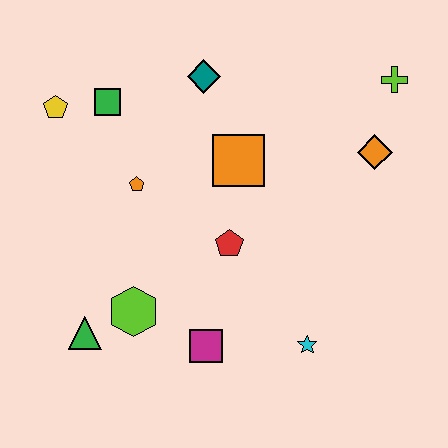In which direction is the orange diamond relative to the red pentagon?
The orange diamond is to the right of the red pentagon.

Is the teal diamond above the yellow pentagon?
Yes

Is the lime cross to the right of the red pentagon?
Yes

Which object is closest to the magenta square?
The lime hexagon is closest to the magenta square.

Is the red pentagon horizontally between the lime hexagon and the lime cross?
Yes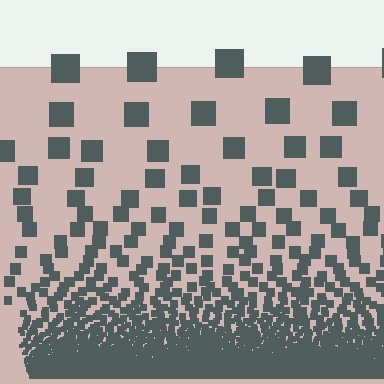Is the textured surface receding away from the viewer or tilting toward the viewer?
The surface appears to tilt toward the viewer. Texture elements get larger and sparser toward the top.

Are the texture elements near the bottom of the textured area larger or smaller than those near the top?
Smaller. The gradient is inverted — elements near the bottom are smaller and denser.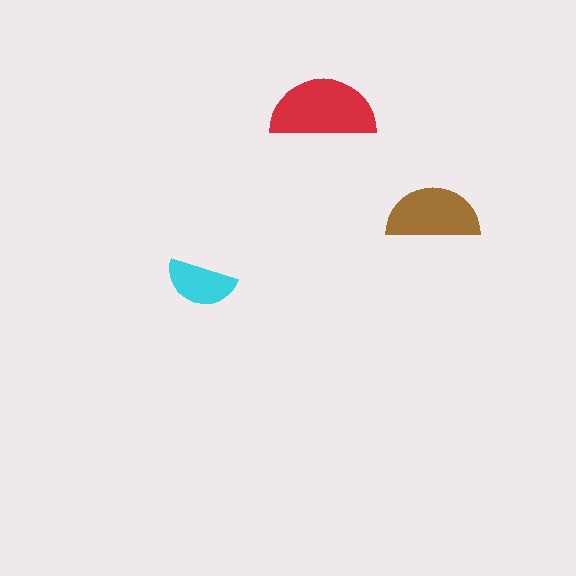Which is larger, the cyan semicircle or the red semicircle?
The red one.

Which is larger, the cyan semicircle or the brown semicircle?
The brown one.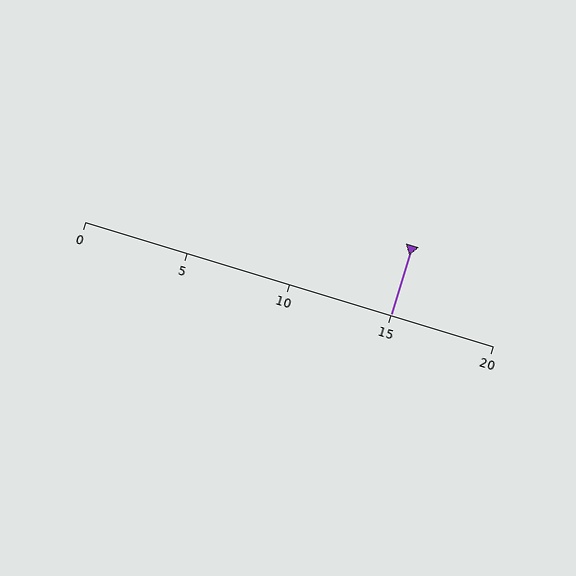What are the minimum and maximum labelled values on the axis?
The axis runs from 0 to 20.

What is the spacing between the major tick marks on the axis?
The major ticks are spaced 5 apart.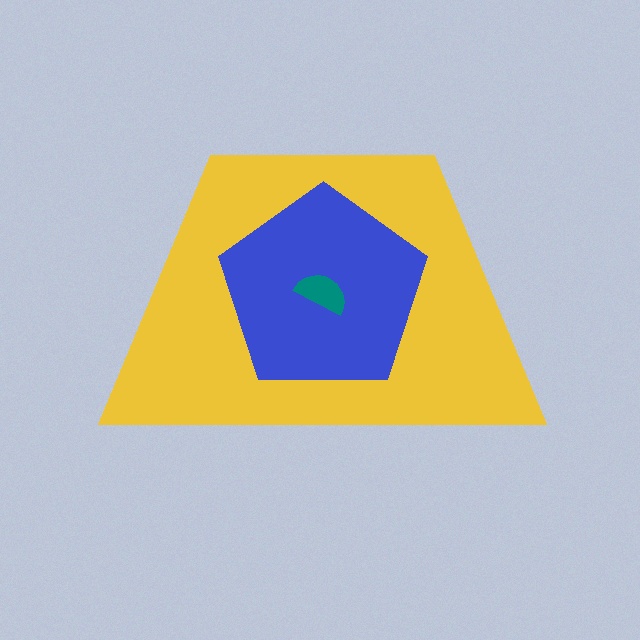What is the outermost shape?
The yellow trapezoid.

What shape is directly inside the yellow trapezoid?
The blue pentagon.